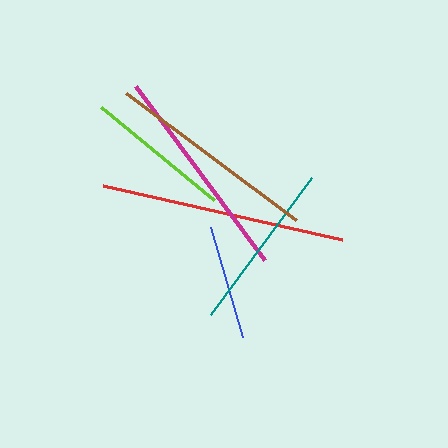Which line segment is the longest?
The red line is the longest at approximately 245 pixels.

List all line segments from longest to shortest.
From longest to shortest: red, magenta, brown, teal, lime, blue.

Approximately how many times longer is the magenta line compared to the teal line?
The magenta line is approximately 1.3 times the length of the teal line.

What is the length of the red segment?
The red segment is approximately 245 pixels long.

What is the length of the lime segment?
The lime segment is approximately 147 pixels long.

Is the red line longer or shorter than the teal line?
The red line is longer than the teal line.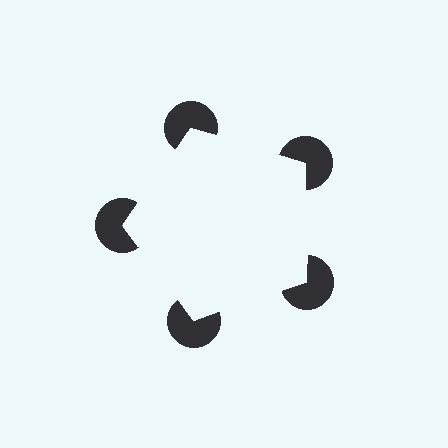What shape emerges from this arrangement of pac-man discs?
An illusory pentagon — its edges are inferred from the aligned wedge cuts in the pac-man discs, not physically drawn.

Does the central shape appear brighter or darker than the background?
It typically appears slightly brighter than the background, even though no actual brightness change is drawn.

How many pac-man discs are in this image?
There are 5 — one at each vertex of the illusory pentagon.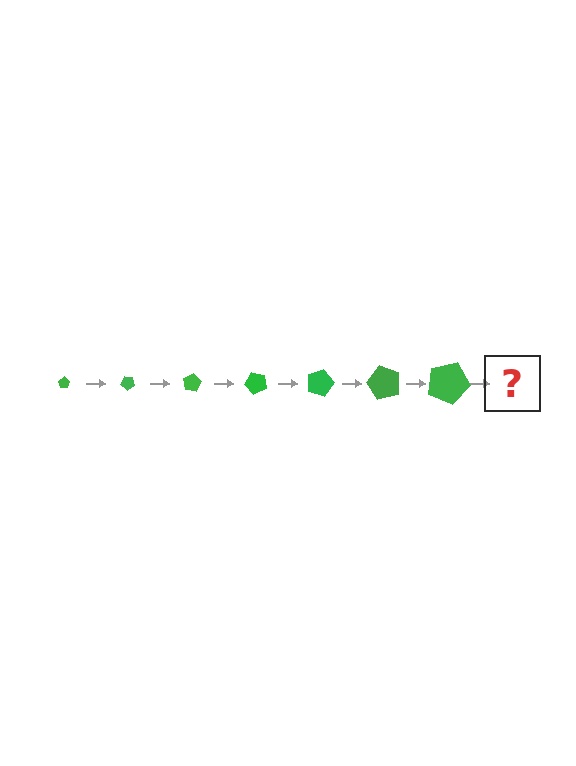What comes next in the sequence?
The next element should be a pentagon, larger than the previous one and rotated 280 degrees from the start.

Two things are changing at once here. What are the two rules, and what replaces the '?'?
The two rules are that the pentagon grows larger each step and it rotates 40 degrees each step. The '?' should be a pentagon, larger than the previous one and rotated 280 degrees from the start.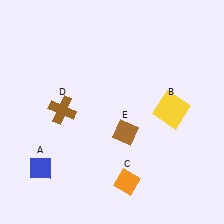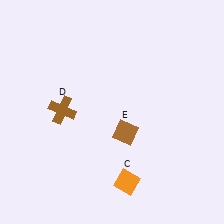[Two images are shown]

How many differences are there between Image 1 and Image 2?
There are 2 differences between the two images.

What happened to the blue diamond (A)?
The blue diamond (A) was removed in Image 2. It was in the bottom-left area of Image 1.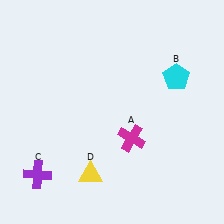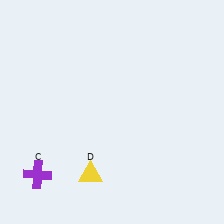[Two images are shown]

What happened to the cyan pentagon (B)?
The cyan pentagon (B) was removed in Image 2. It was in the top-right area of Image 1.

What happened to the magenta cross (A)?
The magenta cross (A) was removed in Image 2. It was in the bottom-right area of Image 1.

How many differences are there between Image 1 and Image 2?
There are 2 differences between the two images.